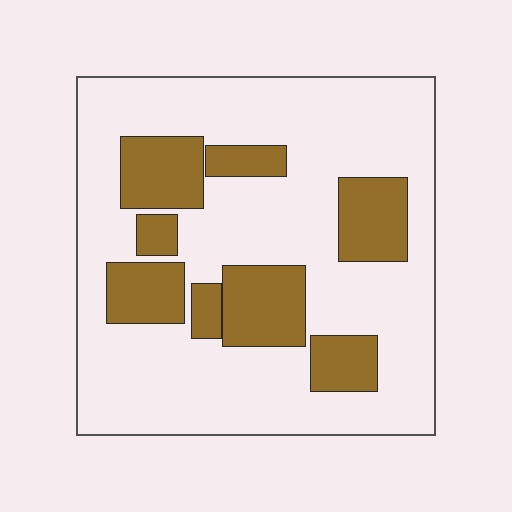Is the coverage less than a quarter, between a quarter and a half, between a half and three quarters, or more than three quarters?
Between a quarter and a half.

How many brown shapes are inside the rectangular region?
8.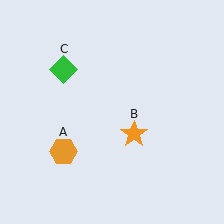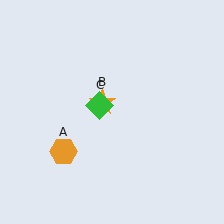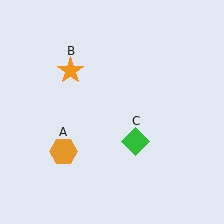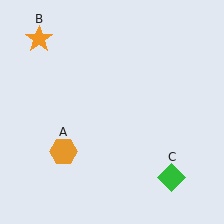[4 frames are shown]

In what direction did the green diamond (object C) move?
The green diamond (object C) moved down and to the right.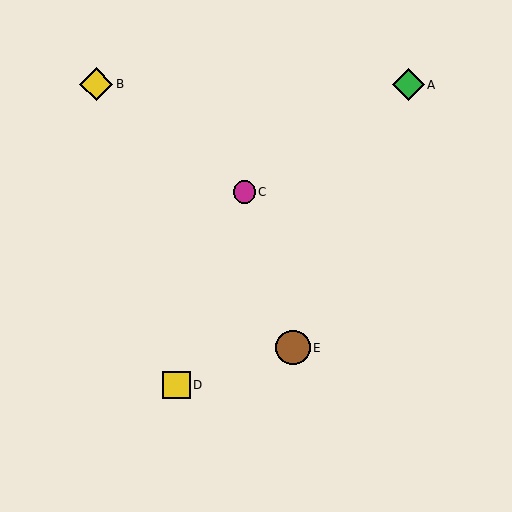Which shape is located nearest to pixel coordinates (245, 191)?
The magenta circle (labeled C) at (244, 192) is nearest to that location.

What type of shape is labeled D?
Shape D is a yellow square.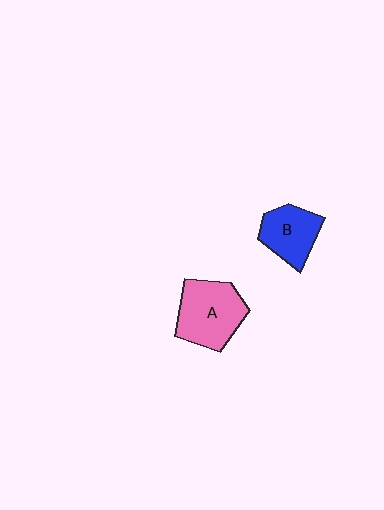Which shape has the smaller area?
Shape B (blue).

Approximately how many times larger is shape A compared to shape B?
Approximately 1.4 times.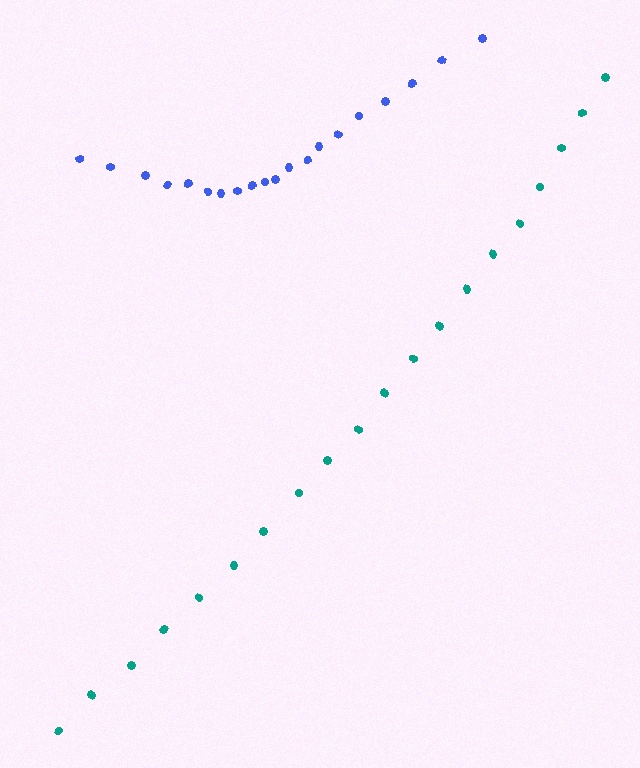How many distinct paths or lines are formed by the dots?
There are 2 distinct paths.